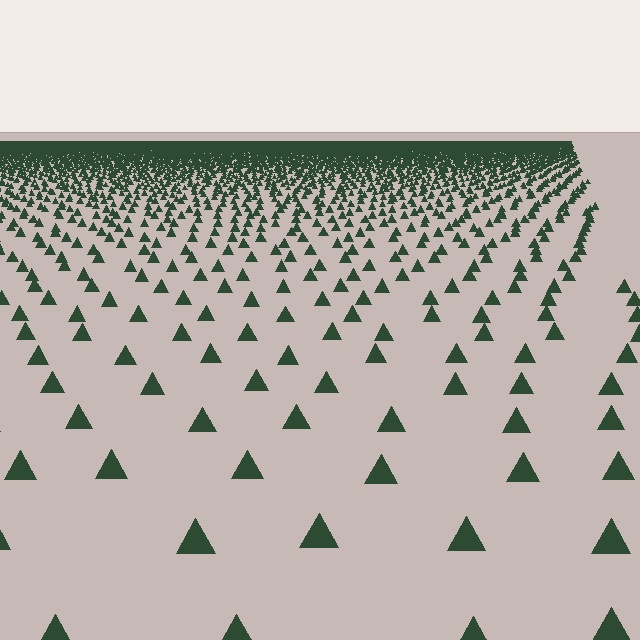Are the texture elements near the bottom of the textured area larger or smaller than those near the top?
Larger. Near the bottom, elements are closer to the viewer and appear at a bigger on-screen size.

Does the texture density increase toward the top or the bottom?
Density increases toward the top.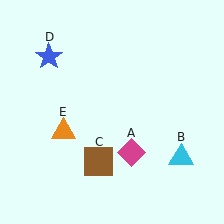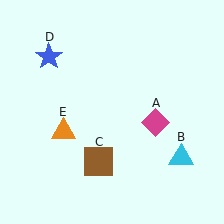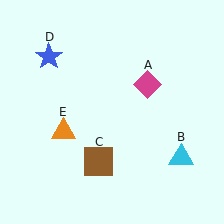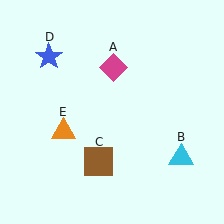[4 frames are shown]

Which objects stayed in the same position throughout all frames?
Cyan triangle (object B) and brown square (object C) and blue star (object D) and orange triangle (object E) remained stationary.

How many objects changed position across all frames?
1 object changed position: magenta diamond (object A).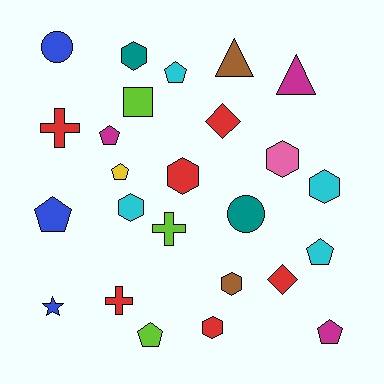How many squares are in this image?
There is 1 square.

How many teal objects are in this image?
There are 2 teal objects.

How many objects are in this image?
There are 25 objects.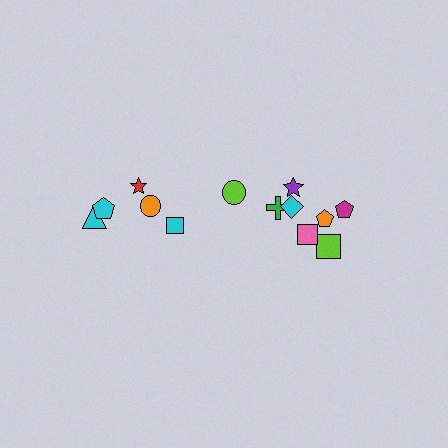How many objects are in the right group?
There are 8 objects.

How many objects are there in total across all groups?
There are 13 objects.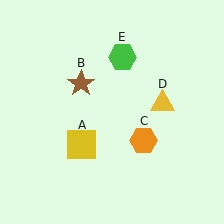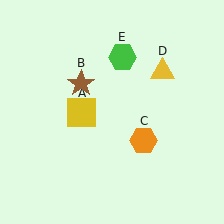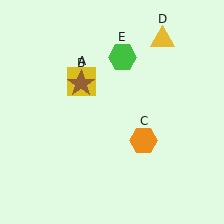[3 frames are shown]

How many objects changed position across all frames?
2 objects changed position: yellow square (object A), yellow triangle (object D).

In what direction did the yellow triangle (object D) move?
The yellow triangle (object D) moved up.